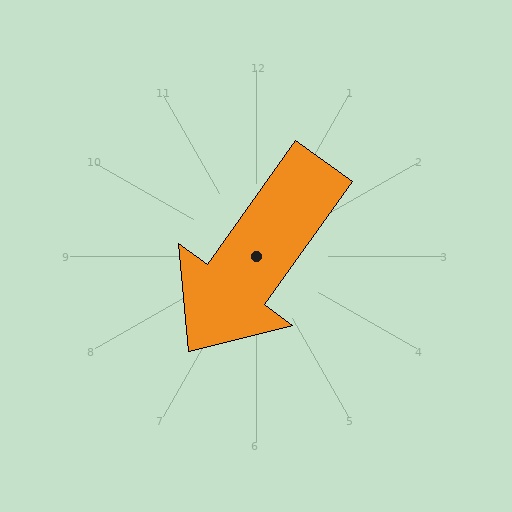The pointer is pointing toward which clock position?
Roughly 7 o'clock.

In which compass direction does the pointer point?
Southwest.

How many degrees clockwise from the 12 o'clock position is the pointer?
Approximately 215 degrees.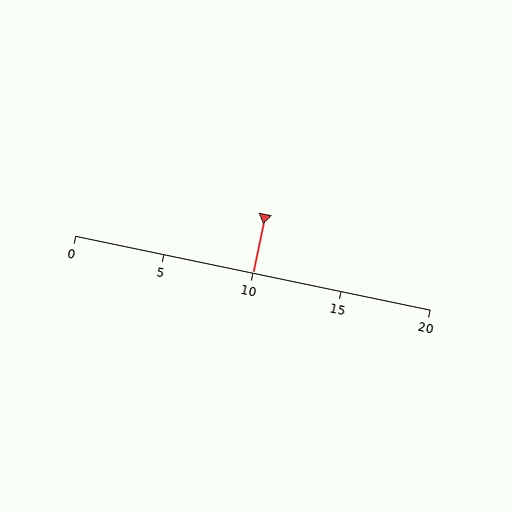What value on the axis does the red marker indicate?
The marker indicates approximately 10.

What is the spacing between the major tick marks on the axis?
The major ticks are spaced 5 apart.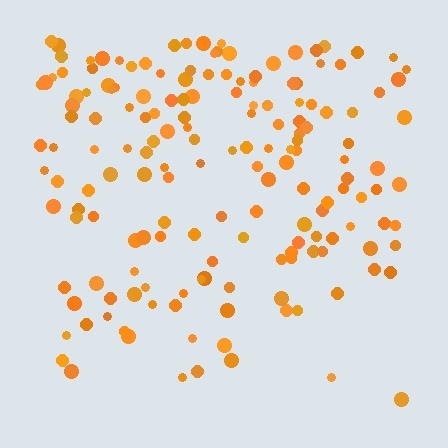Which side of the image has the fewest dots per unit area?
The bottom.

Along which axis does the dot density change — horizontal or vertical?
Vertical.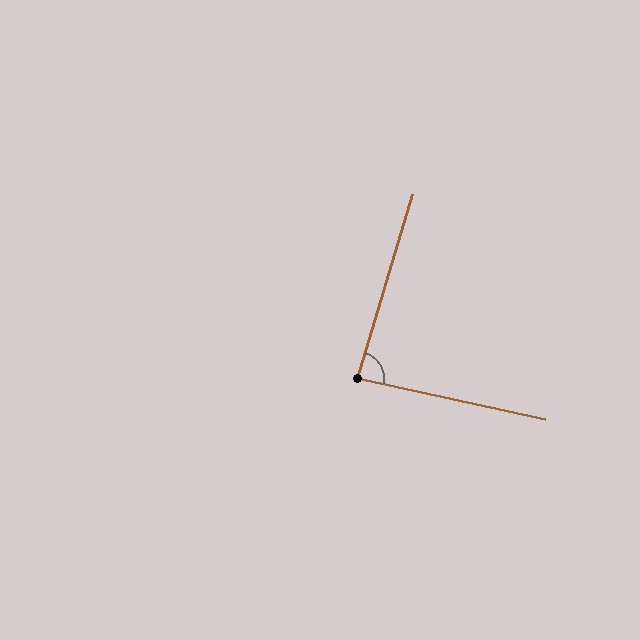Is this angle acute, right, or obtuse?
It is approximately a right angle.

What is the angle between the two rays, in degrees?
Approximately 86 degrees.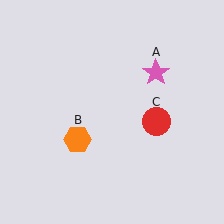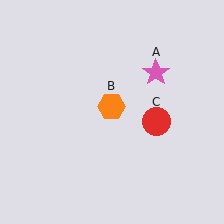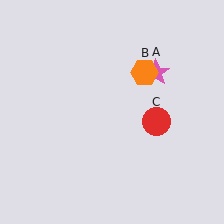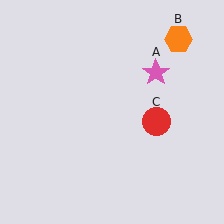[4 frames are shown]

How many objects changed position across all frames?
1 object changed position: orange hexagon (object B).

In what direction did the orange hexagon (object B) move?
The orange hexagon (object B) moved up and to the right.